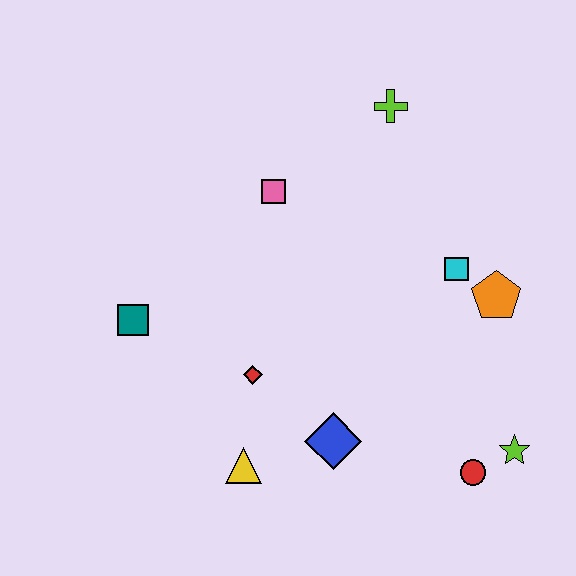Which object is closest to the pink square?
The lime cross is closest to the pink square.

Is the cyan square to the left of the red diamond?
No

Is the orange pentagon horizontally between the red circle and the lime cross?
No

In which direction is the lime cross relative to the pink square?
The lime cross is to the right of the pink square.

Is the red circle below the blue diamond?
Yes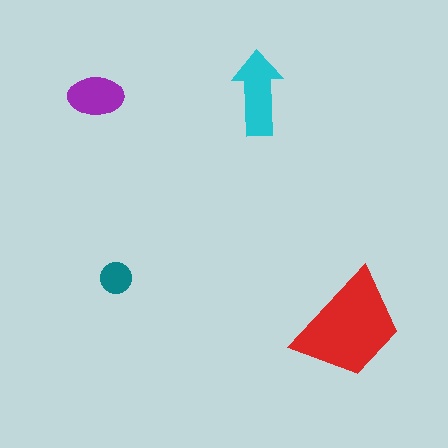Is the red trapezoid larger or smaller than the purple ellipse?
Larger.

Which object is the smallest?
The teal circle.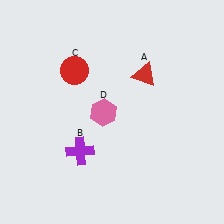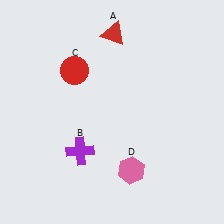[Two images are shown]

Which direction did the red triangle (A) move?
The red triangle (A) moved up.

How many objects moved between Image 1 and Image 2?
2 objects moved between the two images.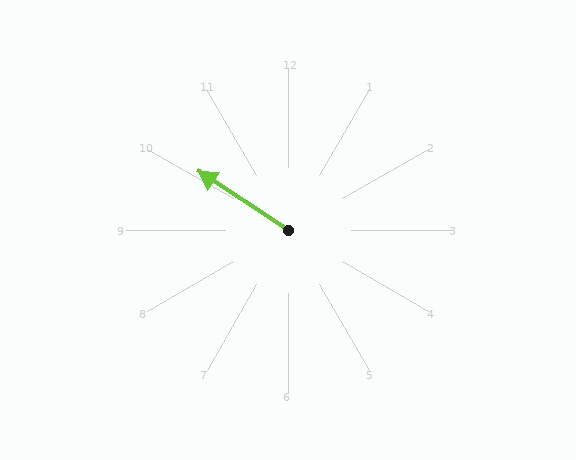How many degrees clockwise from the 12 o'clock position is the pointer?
Approximately 303 degrees.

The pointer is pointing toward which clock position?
Roughly 10 o'clock.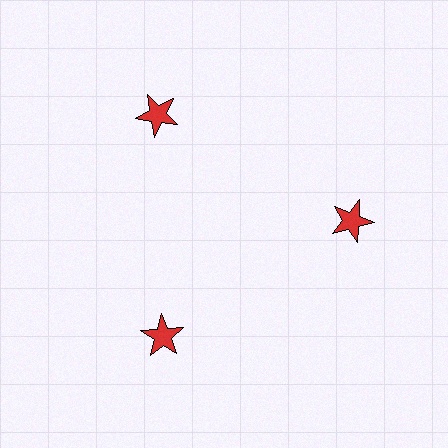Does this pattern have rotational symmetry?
Yes, this pattern has 3-fold rotational symmetry. It looks the same after rotating 120 degrees around the center.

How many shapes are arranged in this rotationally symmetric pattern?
There are 3 shapes, arranged in 3 groups of 1.